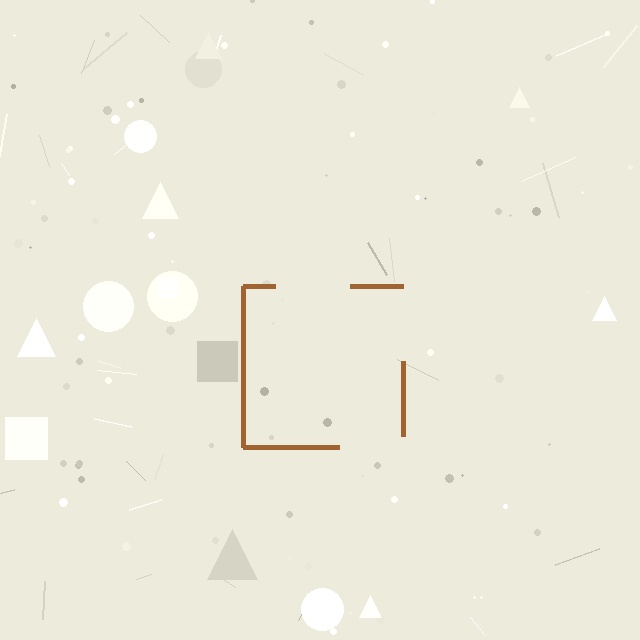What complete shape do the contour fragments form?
The contour fragments form a square.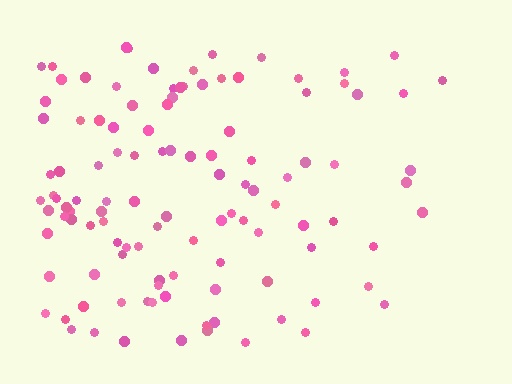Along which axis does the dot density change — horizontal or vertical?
Horizontal.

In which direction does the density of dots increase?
From right to left, with the left side densest.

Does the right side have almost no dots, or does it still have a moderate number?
Still a moderate number, just noticeably fewer than the left.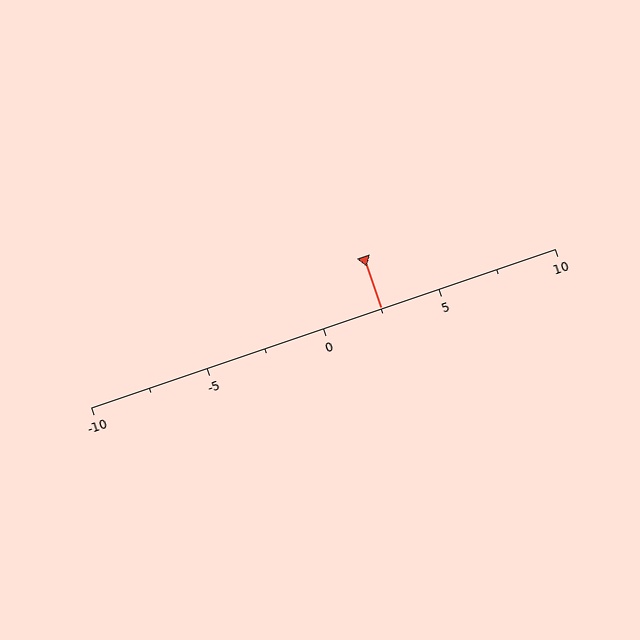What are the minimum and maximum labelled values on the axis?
The axis runs from -10 to 10.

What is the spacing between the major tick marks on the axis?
The major ticks are spaced 5 apart.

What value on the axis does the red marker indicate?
The marker indicates approximately 2.5.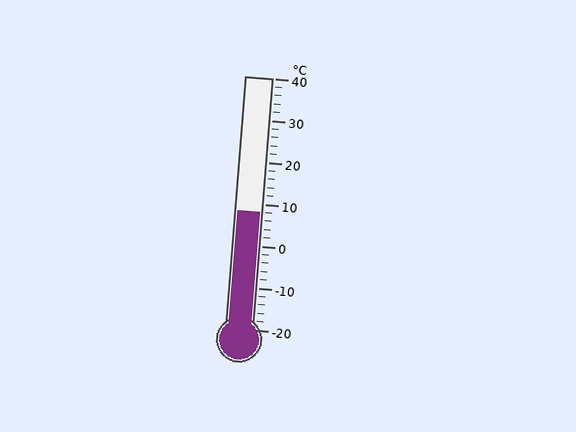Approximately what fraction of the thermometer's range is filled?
The thermometer is filled to approximately 45% of its range.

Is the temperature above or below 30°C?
The temperature is below 30°C.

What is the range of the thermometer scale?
The thermometer scale ranges from -20°C to 40°C.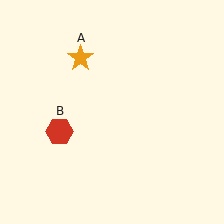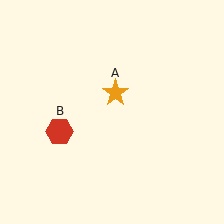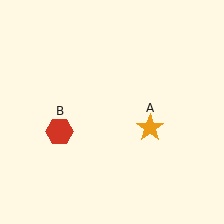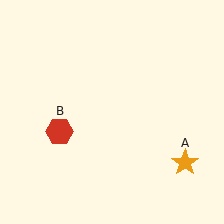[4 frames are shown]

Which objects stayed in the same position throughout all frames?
Red hexagon (object B) remained stationary.